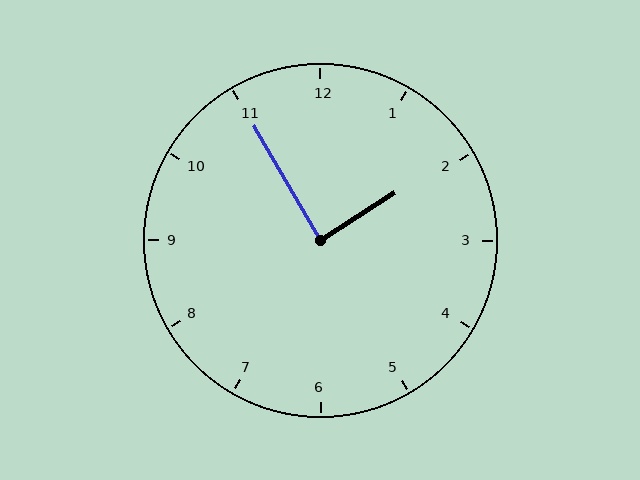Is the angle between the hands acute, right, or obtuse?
It is right.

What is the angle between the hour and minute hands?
Approximately 88 degrees.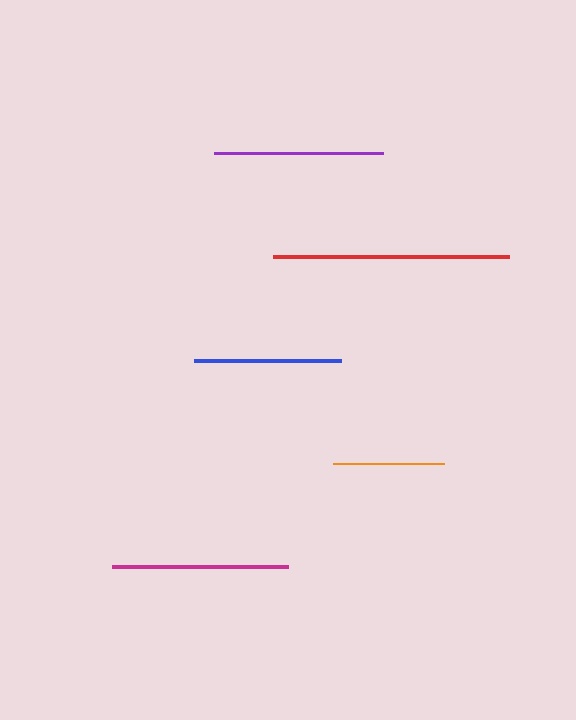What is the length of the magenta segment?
The magenta segment is approximately 176 pixels long.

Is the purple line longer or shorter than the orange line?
The purple line is longer than the orange line.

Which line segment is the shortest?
The orange line is the shortest at approximately 110 pixels.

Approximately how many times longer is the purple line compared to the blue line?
The purple line is approximately 1.1 times the length of the blue line.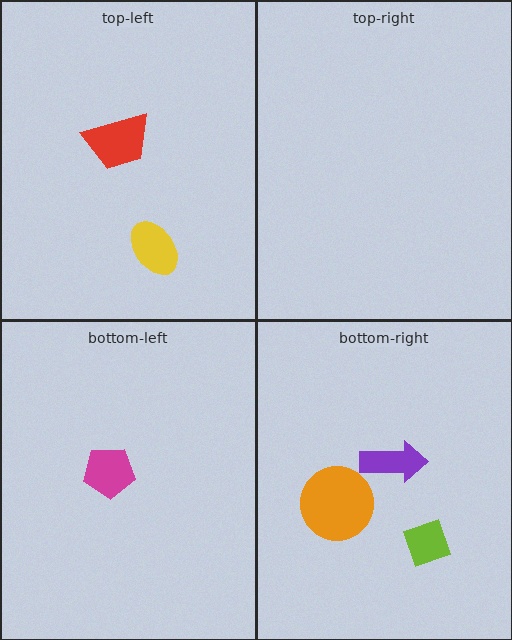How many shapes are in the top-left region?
2.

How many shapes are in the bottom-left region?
1.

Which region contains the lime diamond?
The bottom-right region.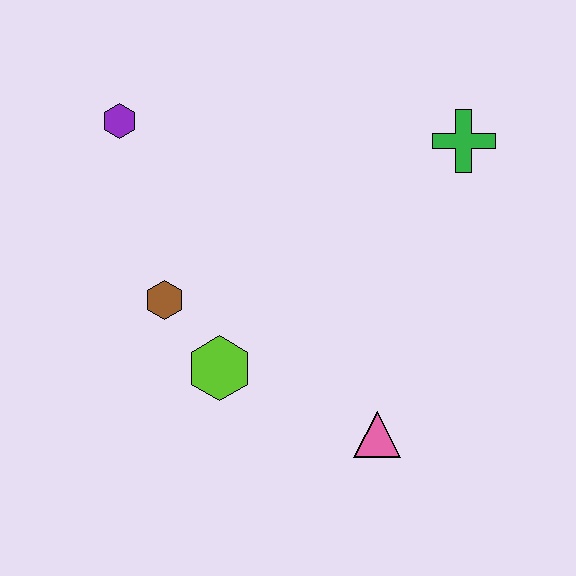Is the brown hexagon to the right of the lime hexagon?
No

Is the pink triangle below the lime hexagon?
Yes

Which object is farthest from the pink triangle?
The purple hexagon is farthest from the pink triangle.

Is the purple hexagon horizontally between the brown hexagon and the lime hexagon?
No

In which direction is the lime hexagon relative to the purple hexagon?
The lime hexagon is below the purple hexagon.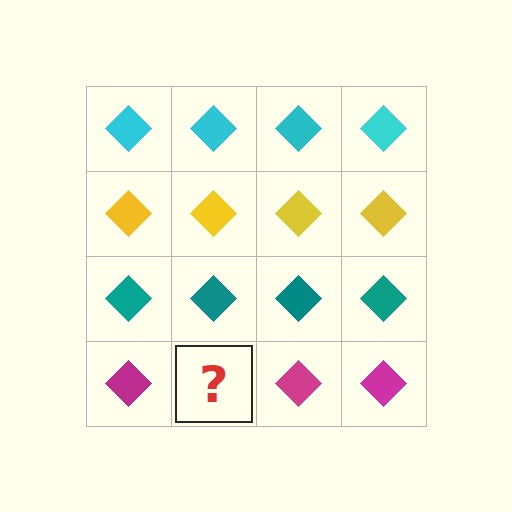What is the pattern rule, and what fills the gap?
The rule is that each row has a consistent color. The gap should be filled with a magenta diamond.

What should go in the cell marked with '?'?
The missing cell should contain a magenta diamond.